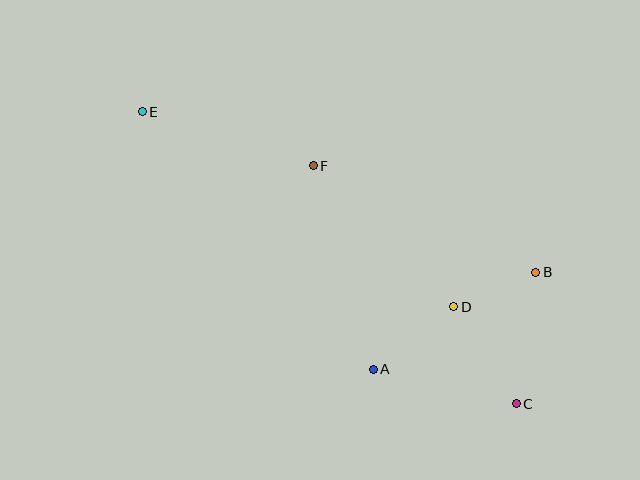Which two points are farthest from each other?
Points C and E are farthest from each other.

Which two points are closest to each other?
Points B and D are closest to each other.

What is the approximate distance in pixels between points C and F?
The distance between C and F is approximately 313 pixels.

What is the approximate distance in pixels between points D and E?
The distance between D and E is approximately 367 pixels.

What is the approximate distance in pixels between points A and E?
The distance between A and E is approximately 346 pixels.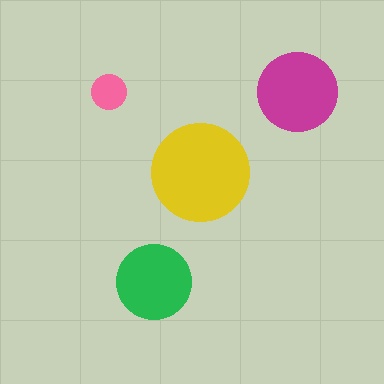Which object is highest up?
The magenta circle is topmost.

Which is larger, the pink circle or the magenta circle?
The magenta one.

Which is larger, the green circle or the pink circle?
The green one.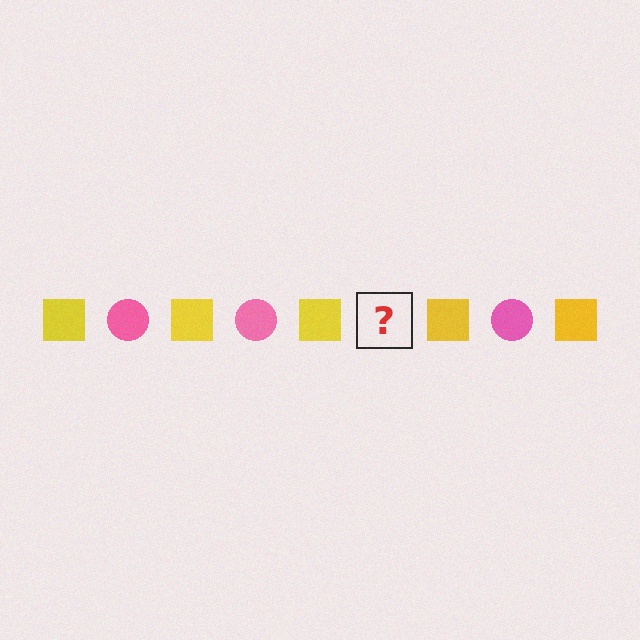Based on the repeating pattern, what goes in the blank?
The blank should be a pink circle.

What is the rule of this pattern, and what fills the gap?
The rule is that the pattern alternates between yellow square and pink circle. The gap should be filled with a pink circle.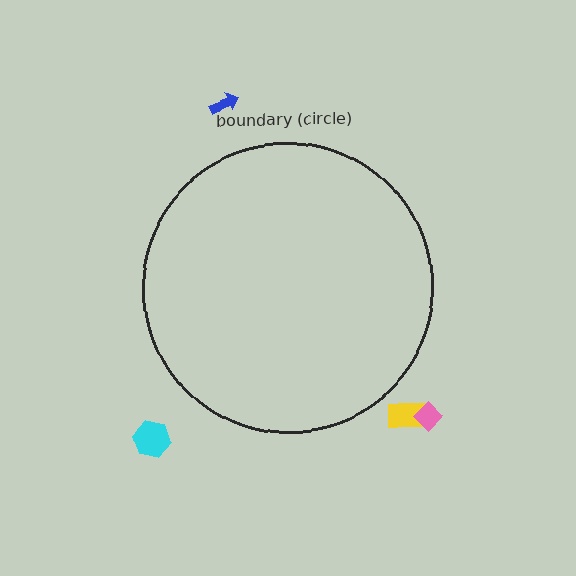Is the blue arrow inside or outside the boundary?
Outside.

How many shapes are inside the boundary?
0 inside, 4 outside.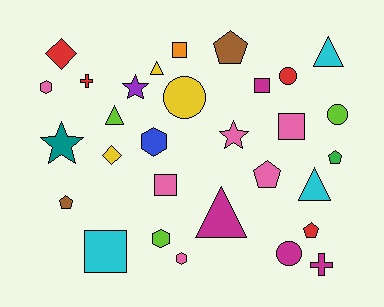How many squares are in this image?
There are 5 squares.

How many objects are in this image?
There are 30 objects.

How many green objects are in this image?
There is 1 green object.